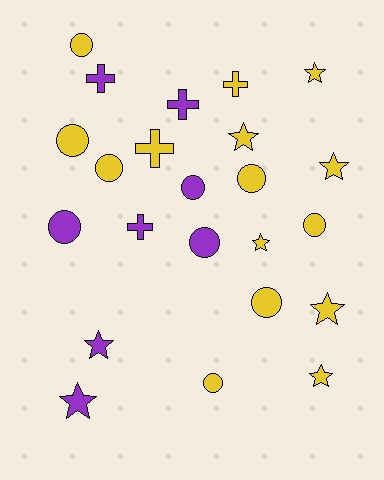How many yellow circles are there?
There are 7 yellow circles.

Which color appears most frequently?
Yellow, with 15 objects.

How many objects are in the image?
There are 23 objects.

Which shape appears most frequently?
Circle, with 10 objects.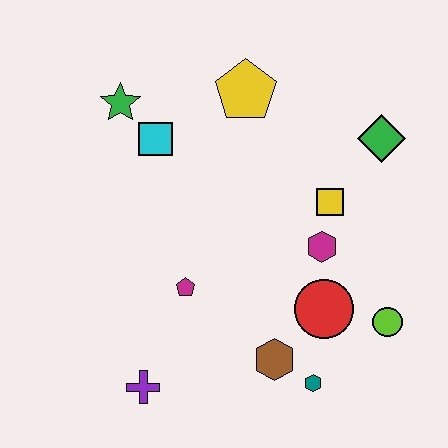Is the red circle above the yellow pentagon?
No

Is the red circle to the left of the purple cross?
No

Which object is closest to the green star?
The cyan square is closest to the green star.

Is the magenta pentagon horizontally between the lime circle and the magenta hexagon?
No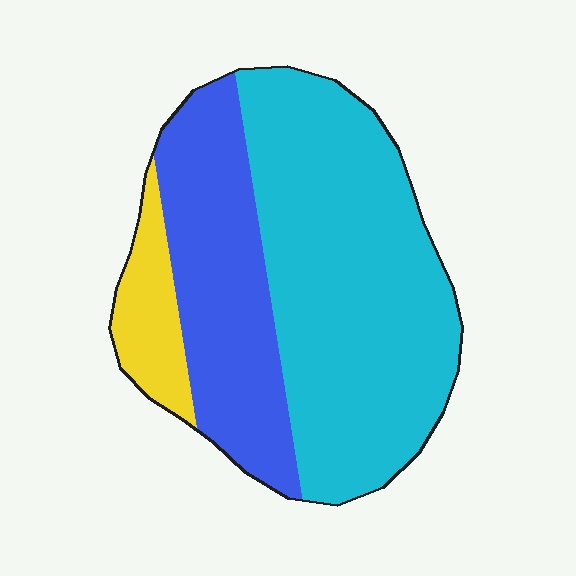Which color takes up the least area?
Yellow, at roughly 10%.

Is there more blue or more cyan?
Cyan.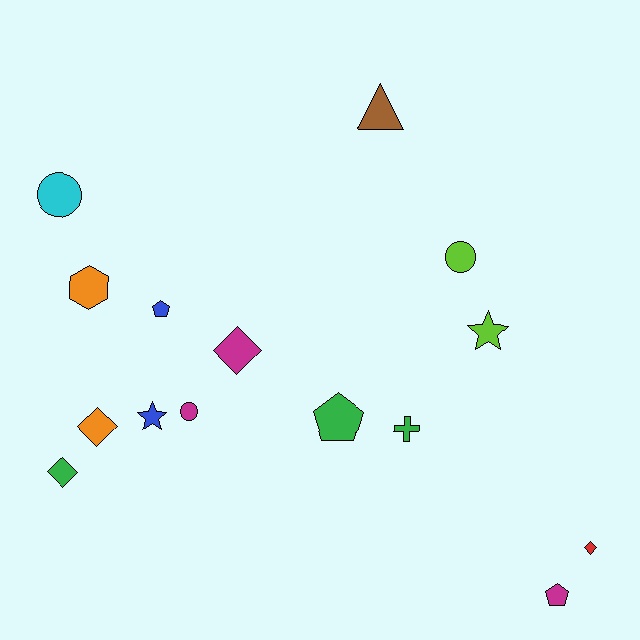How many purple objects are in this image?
There are no purple objects.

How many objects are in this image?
There are 15 objects.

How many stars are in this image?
There are 2 stars.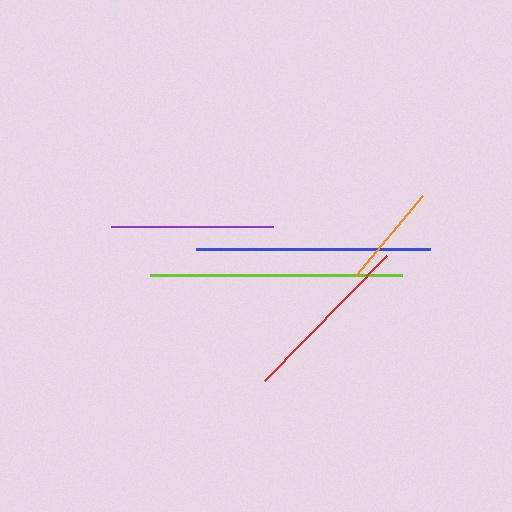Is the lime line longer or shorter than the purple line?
The lime line is longer than the purple line.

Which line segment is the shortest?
The orange line is the shortest at approximately 104 pixels.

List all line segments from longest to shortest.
From longest to shortest: lime, blue, red, purple, orange.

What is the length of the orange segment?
The orange segment is approximately 104 pixels long.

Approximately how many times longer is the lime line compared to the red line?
The lime line is approximately 1.4 times the length of the red line.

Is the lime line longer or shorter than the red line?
The lime line is longer than the red line.